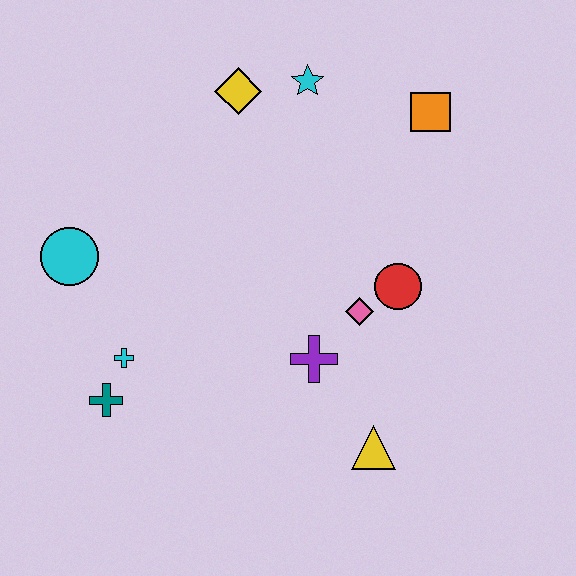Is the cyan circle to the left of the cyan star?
Yes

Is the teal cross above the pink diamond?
No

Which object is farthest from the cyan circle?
The orange square is farthest from the cyan circle.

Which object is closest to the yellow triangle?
The purple cross is closest to the yellow triangle.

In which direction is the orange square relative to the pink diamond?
The orange square is above the pink diamond.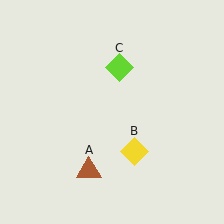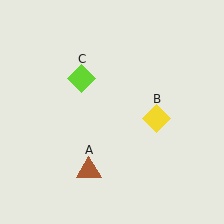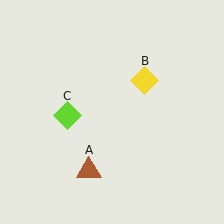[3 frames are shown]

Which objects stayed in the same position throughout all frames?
Brown triangle (object A) remained stationary.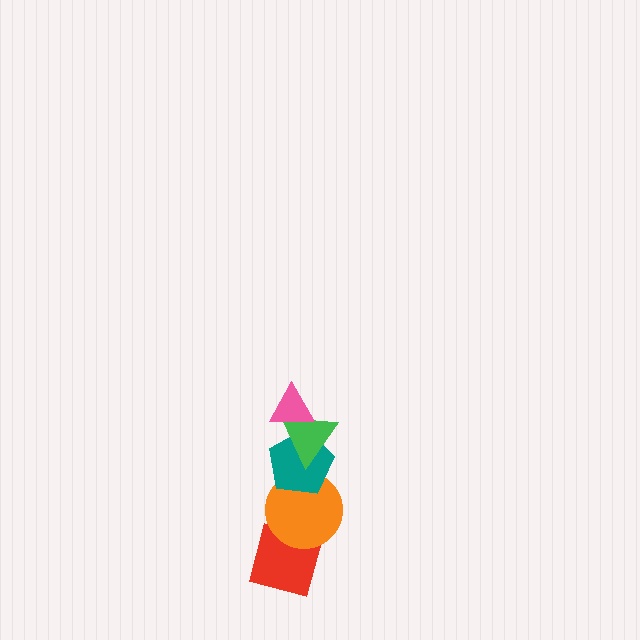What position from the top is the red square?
The red square is 5th from the top.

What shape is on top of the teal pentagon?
The green triangle is on top of the teal pentagon.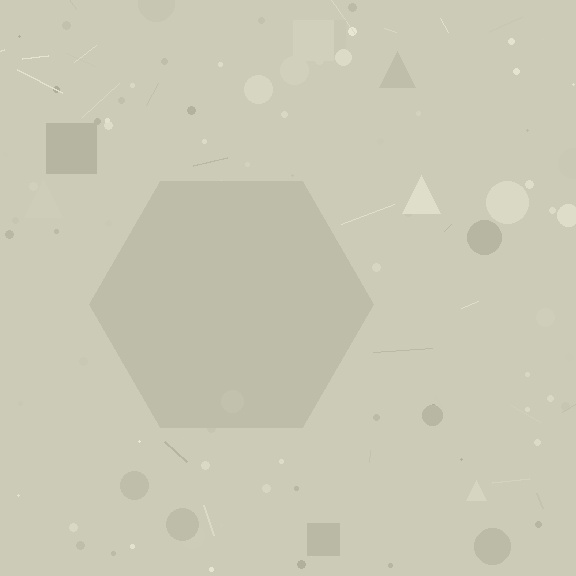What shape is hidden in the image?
A hexagon is hidden in the image.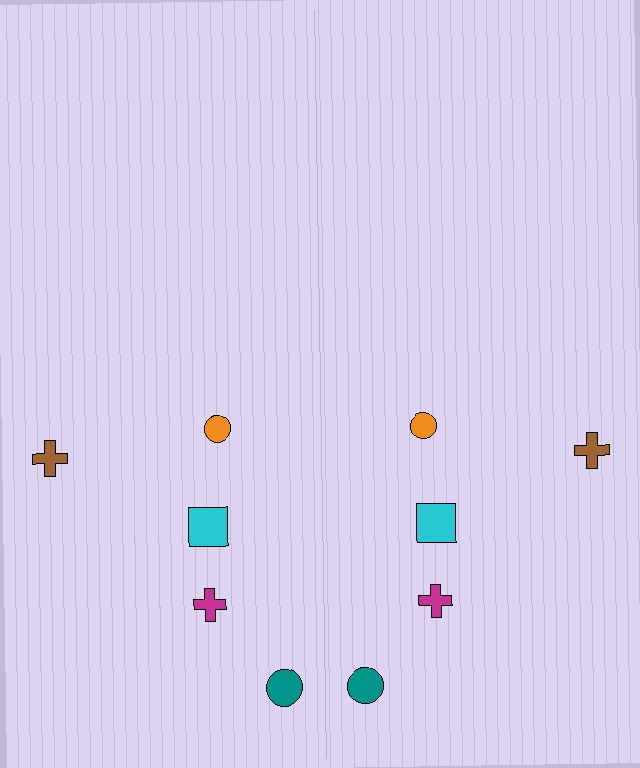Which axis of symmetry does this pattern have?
The pattern has a vertical axis of symmetry running through the center of the image.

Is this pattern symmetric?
Yes, this pattern has bilateral (reflection) symmetry.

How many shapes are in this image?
There are 10 shapes in this image.